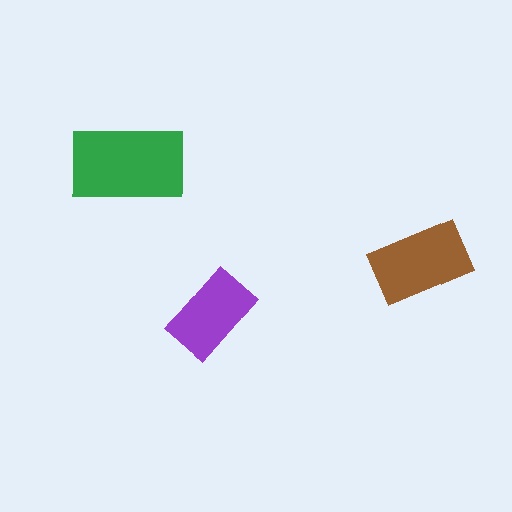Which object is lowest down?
The purple rectangle is bottommost.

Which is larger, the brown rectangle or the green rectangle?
The green one.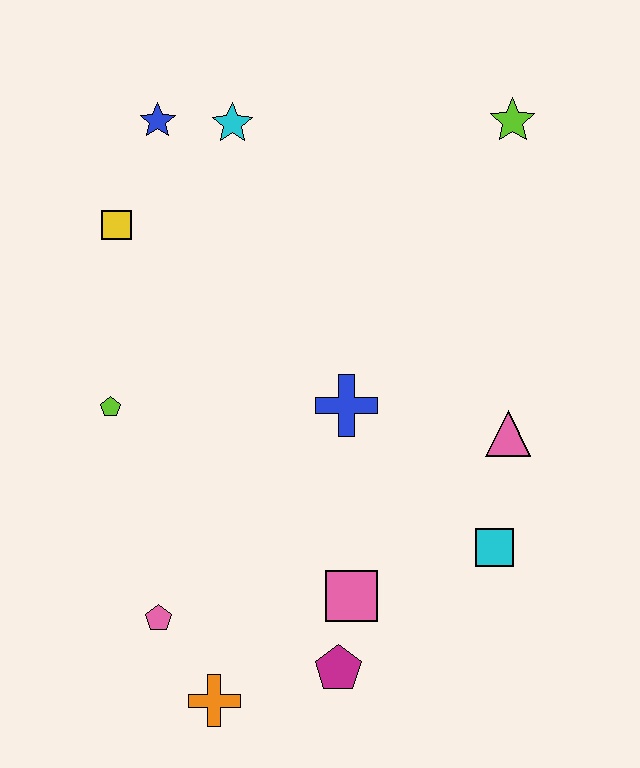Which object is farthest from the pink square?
The blue star is farthest from the pink square.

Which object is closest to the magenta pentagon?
The pink square is closest to the magenta pentagon.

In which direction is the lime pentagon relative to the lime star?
The lime pentagon is to the left of the lime star.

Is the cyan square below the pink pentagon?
No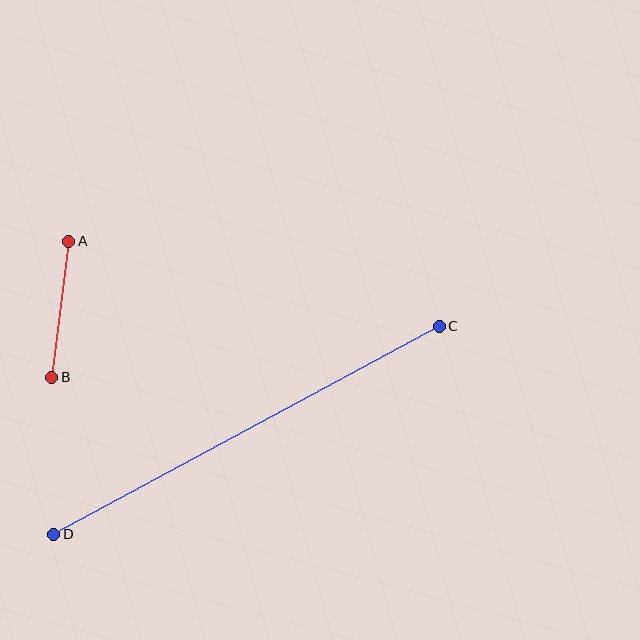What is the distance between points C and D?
The distance is approximately 438 pixels.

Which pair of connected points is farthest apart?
Points C and D are farthest apart.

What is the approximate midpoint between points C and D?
The midpoint is at approximately (246, 430) pixels.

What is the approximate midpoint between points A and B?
The midpoint is at approximately (60, 309) pixels.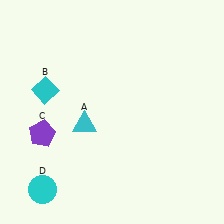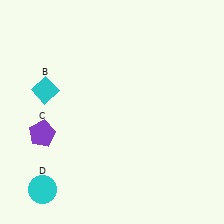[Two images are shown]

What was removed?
The cyan triangle (A) was removed in Image 2.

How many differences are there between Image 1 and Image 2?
There is 1 difference between the two images.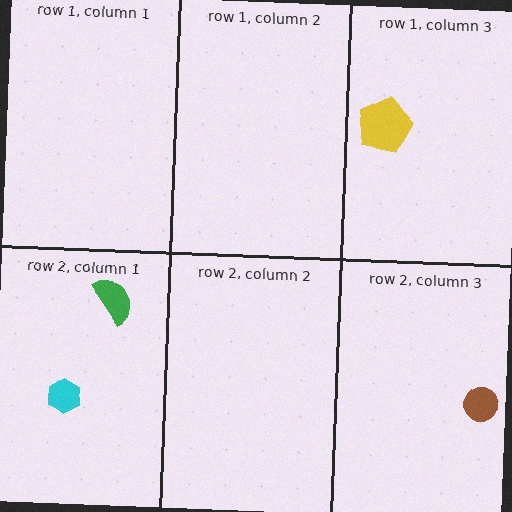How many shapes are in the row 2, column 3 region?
1.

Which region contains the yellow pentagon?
The row 1, column 3 region.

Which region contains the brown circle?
The row 2, column 3 region.